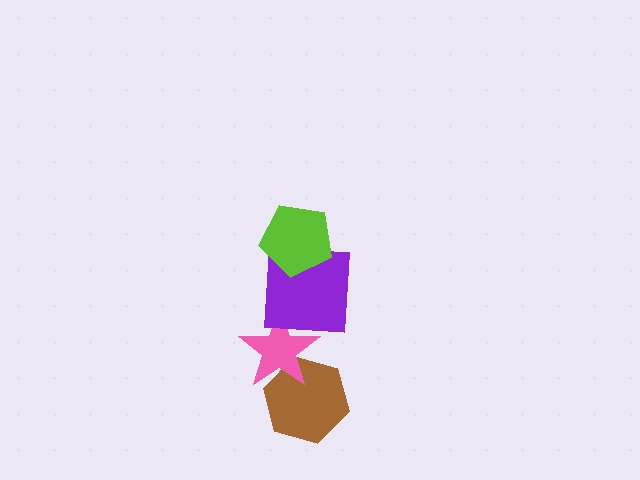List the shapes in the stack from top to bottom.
From top to bottom: the lime pentagon, the purple square, the pink star, the brown hexagon.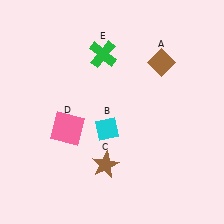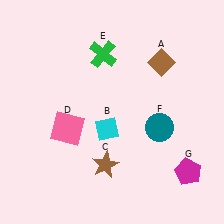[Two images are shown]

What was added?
A teal circle (F), a magenta pentagon (G) were added in Image 2.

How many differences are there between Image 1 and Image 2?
There are 2 differences between the two images.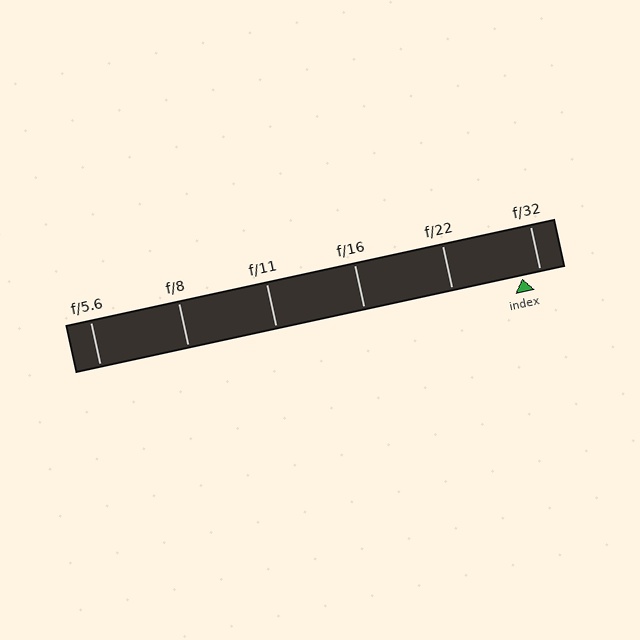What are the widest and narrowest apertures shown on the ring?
The widest aperture shown is f/5.6 and the narrowest is f/32.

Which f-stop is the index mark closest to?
The index mark is closest to f/32.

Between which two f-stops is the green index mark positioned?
The index mark is between f/22 and f/32.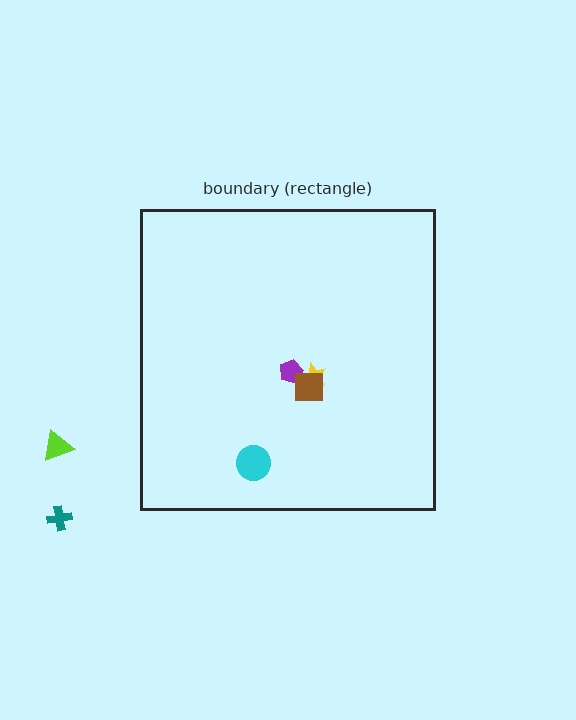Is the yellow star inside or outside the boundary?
Inside.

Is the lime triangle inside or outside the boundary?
Outside.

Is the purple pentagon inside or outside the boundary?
Inside.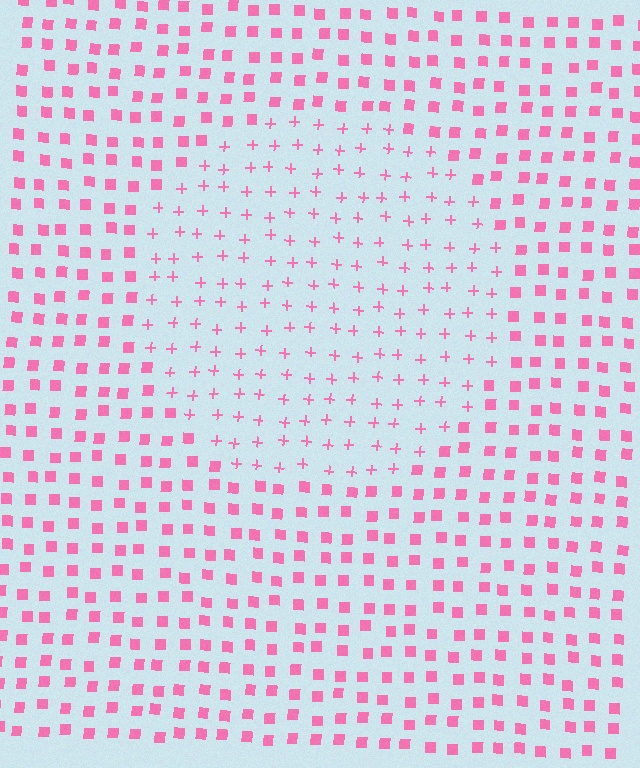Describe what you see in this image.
The image is filled with small pink elements arranged in a uniform grid. A circle-shaped region contains plus signs, while the surrounding area contains squares. The boundary is defined purely by the change in element shape.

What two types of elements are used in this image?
The image uses plus signs inside the circle region and squares outside it.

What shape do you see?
I see a circle.